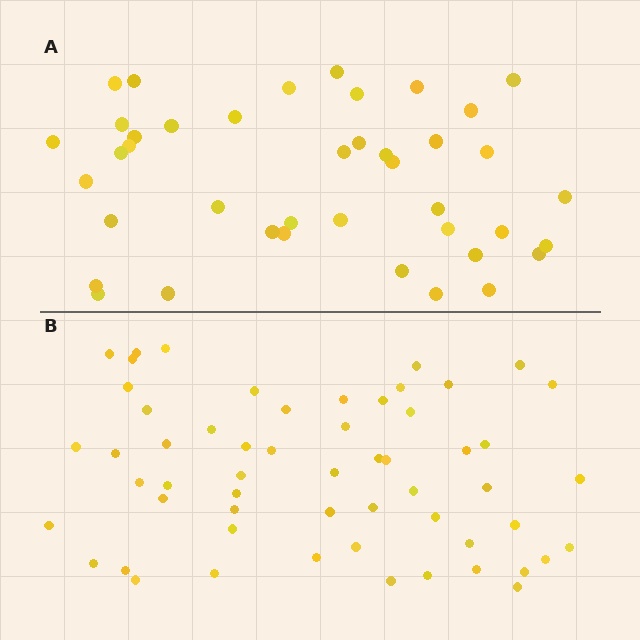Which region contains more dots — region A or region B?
Region B (the bottom region) has more dots.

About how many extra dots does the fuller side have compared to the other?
Region B has approximately 15 more dots than region A.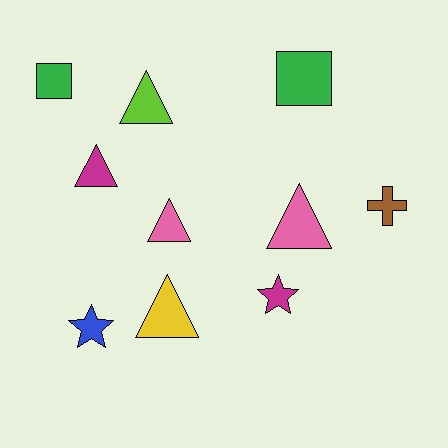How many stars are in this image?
There are 2 stars.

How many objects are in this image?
There are 10 objects.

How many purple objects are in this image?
There are no purple objects.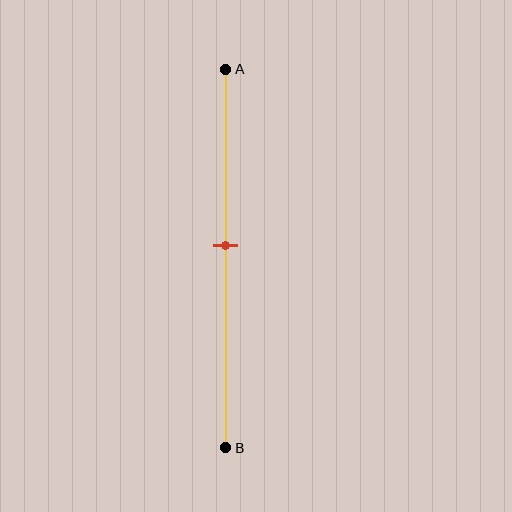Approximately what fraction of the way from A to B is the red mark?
The red mark is approximately 45% of the way from A to B.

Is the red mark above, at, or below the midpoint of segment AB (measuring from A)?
The red mark is above the midpoint of segment AB.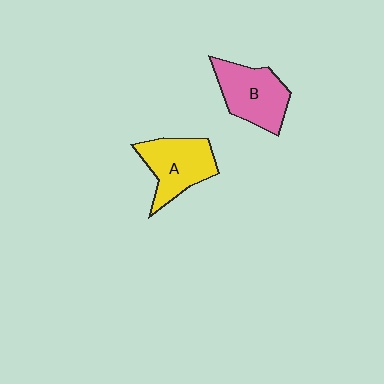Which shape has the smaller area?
Shape B (pink).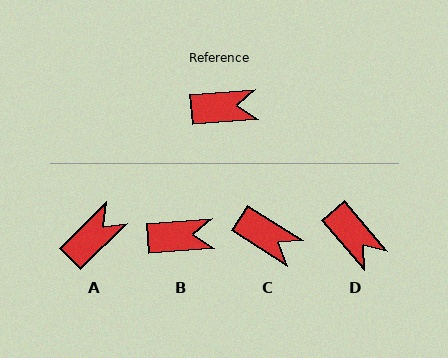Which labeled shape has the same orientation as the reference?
B.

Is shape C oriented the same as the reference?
No, it is off by about 36 degrees.